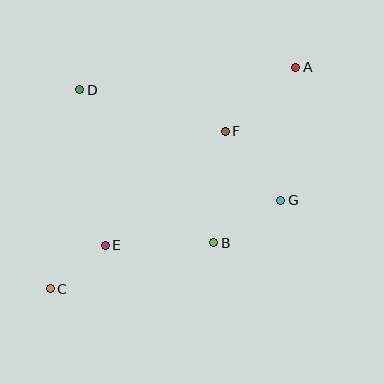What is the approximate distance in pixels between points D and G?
The distance between D and G is approximately 229 pixels.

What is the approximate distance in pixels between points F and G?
The distance between F and G is approximately 88 pixels.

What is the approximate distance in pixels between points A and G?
The distance between A and G is approximately 134 pixels.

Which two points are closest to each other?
Points C and E are closest to each other.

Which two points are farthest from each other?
Points A and C are farthest from each other.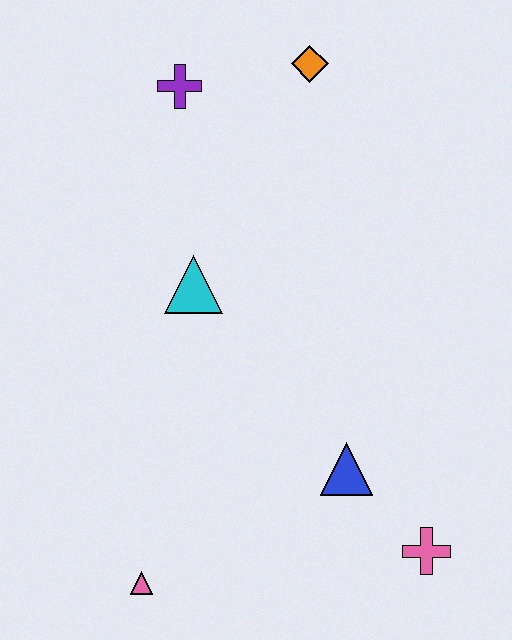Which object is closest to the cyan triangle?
The purple cross is closest to the cyan triangle.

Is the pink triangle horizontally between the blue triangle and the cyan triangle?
No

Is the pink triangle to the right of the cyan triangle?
No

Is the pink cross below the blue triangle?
Yes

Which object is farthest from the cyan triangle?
The pink cross is farthest from the cyan triangle.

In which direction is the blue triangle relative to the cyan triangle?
The blue triangle is below the cyan triangle.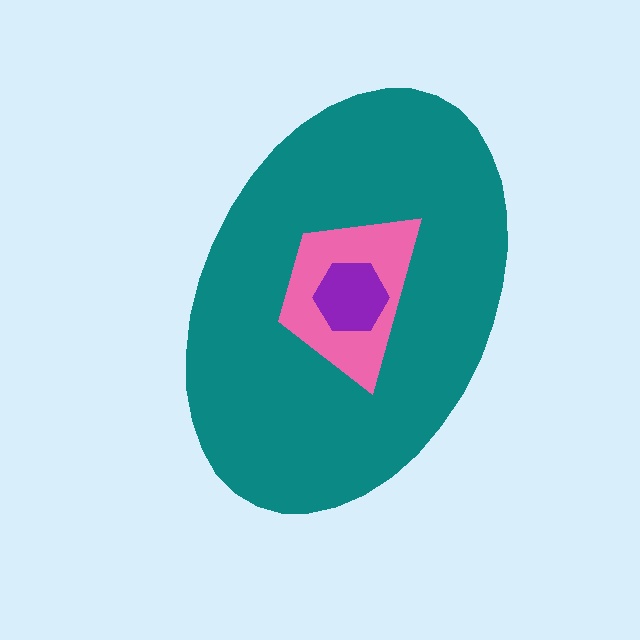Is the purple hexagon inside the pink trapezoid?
Yes.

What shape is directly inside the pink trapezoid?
The purple hexagon.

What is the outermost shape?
The teal ellipse.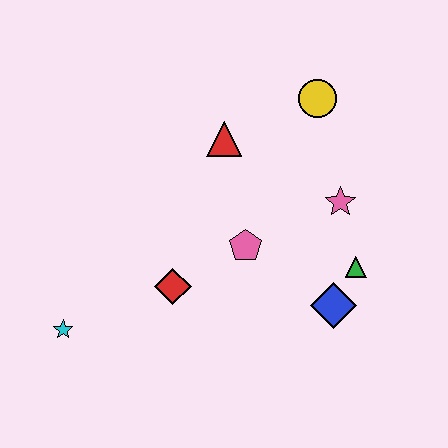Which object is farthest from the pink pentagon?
The cyan star is farthest from the pink pentagon.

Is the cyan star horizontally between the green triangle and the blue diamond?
No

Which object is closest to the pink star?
The green triangle is closest to the pink star.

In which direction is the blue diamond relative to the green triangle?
The blue diamond is below the green triangle.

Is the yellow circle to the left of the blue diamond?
Yes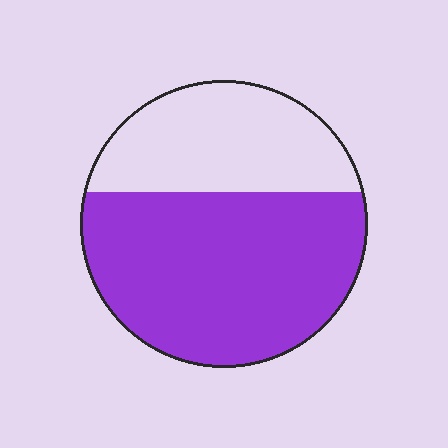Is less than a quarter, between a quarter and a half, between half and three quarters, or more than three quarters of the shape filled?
Between half and three quarters.